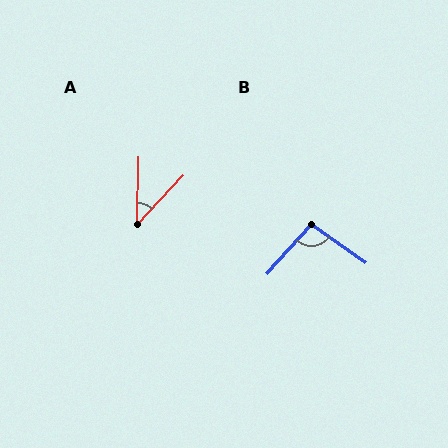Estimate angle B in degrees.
Approximately 97 degrees.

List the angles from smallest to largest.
A (42°), B (97°).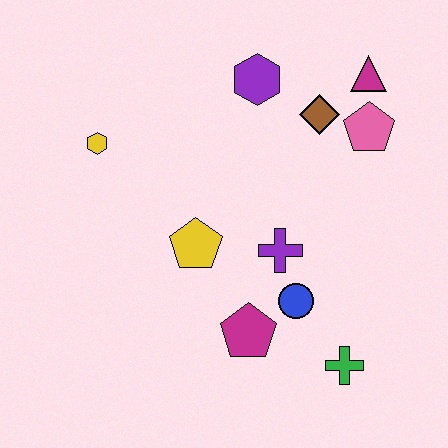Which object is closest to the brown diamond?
The pink pentagon is closest to the brown diamond.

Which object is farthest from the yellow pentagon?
The magenta triangle is farthest from the yellow pentagon.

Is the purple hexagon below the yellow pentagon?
No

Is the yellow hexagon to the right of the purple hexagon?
No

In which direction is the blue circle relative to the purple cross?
The blue circle is below the purple cross.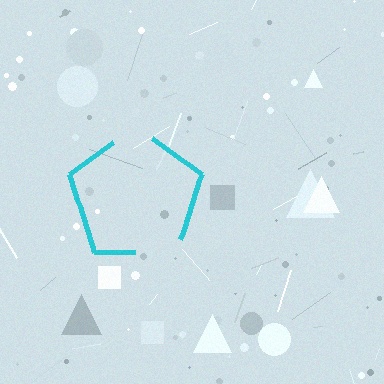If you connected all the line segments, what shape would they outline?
They would outline a pentagon.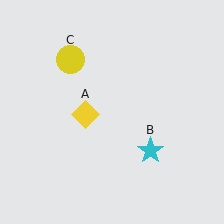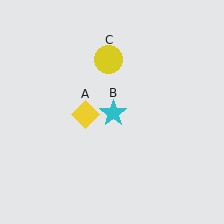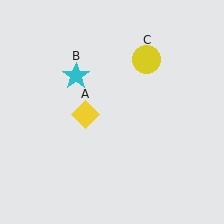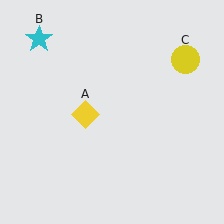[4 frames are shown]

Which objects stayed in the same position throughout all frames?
Yellow diamond (object A) remained stationary.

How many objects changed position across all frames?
2 objects changed position: cyan star (object B), yellow circle (object C).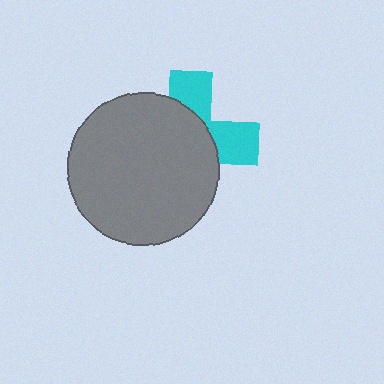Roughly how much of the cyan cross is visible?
A small part of it is visible (roughly 35%).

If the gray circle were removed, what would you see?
You would see the complete cyan cross.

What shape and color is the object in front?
The object in front is a gray circle.